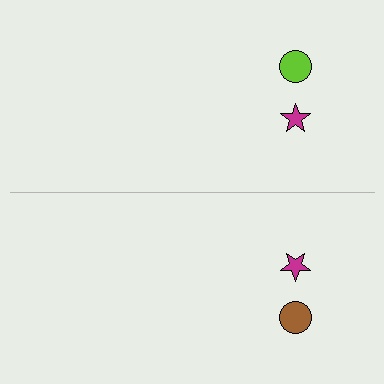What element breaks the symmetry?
The brown circle on the bottom side breaks the symmetry — its mirror counterpart is lime.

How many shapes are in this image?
There are 4 shapes in this image.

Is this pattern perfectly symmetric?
No, the pattern is not perfectly symmetric. The brown circle on the bottom side breaks the symmetry — its mirror counterpart is lime.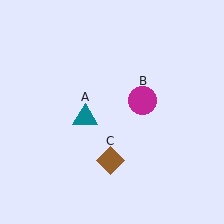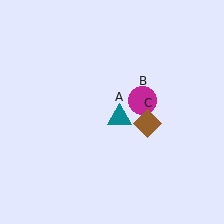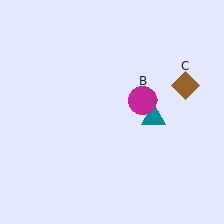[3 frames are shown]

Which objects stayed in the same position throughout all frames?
Magenta circle (object B) remained stationary.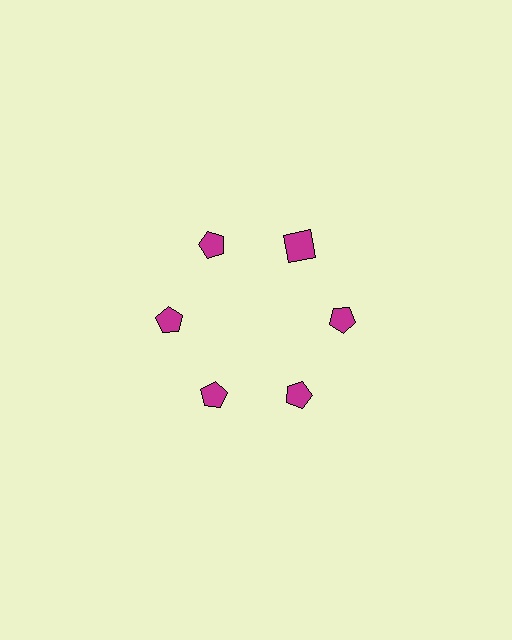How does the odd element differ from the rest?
It has a different shape: square instead of pentagon.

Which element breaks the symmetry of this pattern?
The magenta square at roughly the 1 o'clock position breaks the symmetry. All other shapes are magenta pentagons.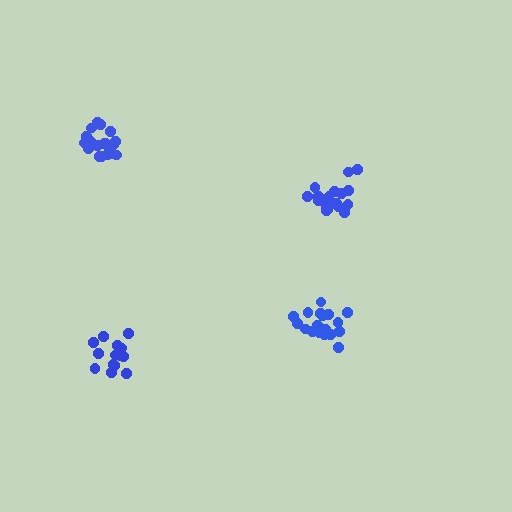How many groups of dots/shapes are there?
There are 4 groups.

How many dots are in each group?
Group 1: 19 dots, Group 2: 20 dots, Group 3: 14 dots, Group 4: 18 dots (71 total).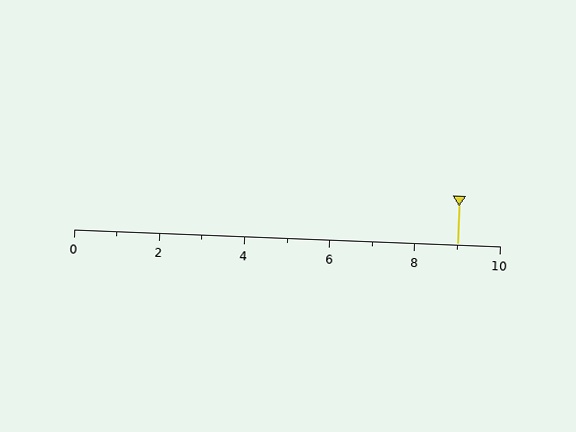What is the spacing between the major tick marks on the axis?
The major ticks are spaced 2 apart.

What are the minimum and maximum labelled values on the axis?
The axis runs from 0 to 10.